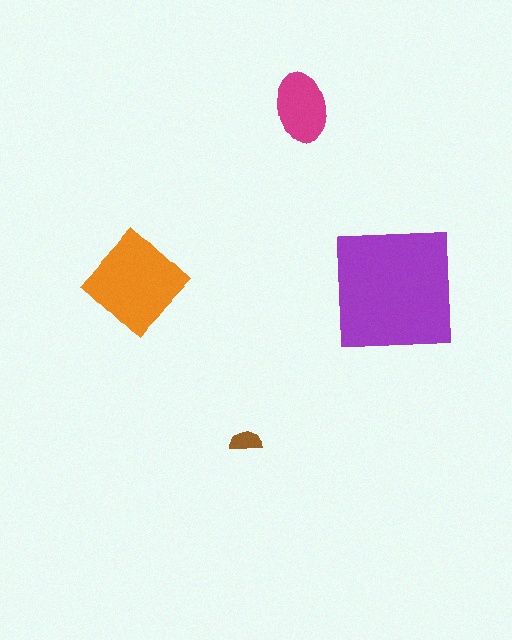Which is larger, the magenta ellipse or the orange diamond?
The orange diamond.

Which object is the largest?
The purple square.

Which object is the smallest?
The brown semicircle.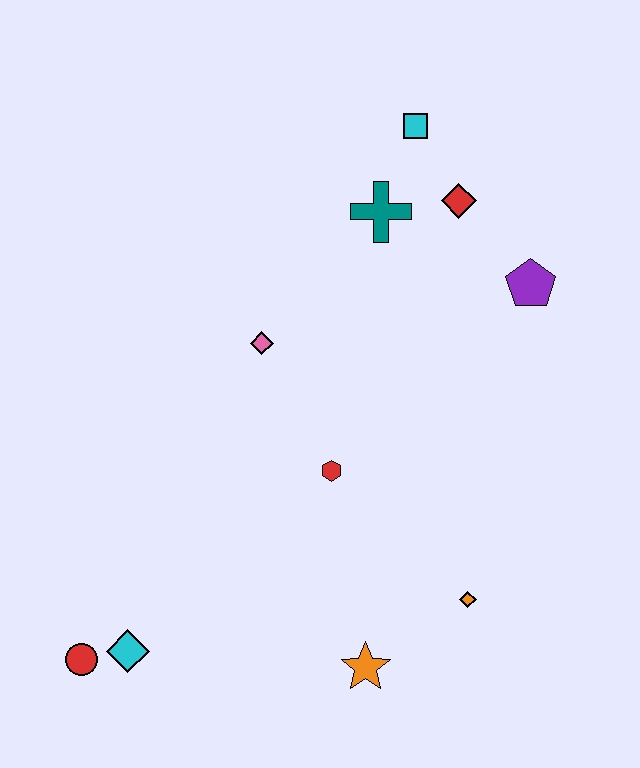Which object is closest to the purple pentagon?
The red diamond is closest to the purple pentagon.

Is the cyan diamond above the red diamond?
No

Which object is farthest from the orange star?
The cyan square is farthest from the orange star.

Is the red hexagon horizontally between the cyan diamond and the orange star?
Yes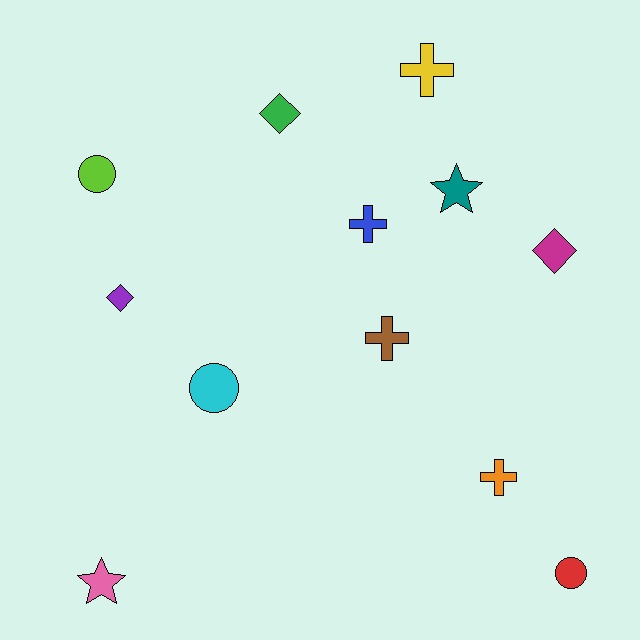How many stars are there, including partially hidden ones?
There are 2 stars.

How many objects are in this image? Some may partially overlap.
There are 12 objects.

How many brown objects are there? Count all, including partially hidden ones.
There is 1 brown object.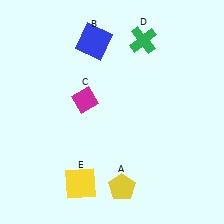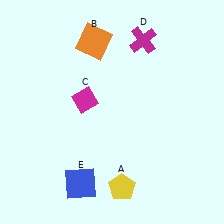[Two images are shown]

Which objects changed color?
B changed from blue to orange. D changed from green to magenta. E changed from yellow to blue.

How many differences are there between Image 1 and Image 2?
There are 3 differences between the two images.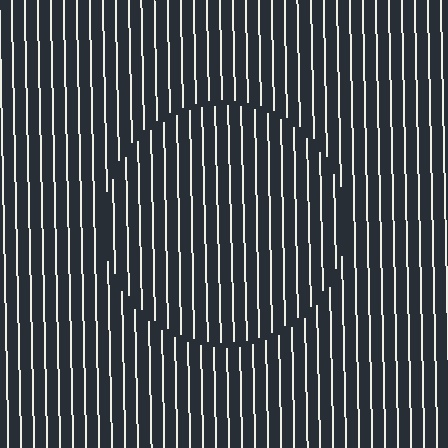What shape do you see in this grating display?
An illusory circle. The interior of the shape contains the same grating, shifted by half a period — the contour is defined by the phase discontinuity where line-ends from the inner and outer gratings abut.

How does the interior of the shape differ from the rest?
The interior of the shape contains the same grating, shifted by half a period — the contour is defined by the phase discontinuity where line-ends from the inner and outer gratings abut.